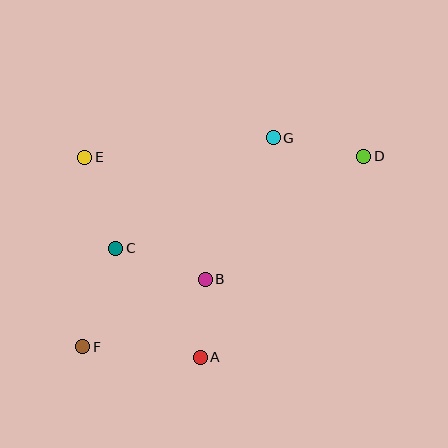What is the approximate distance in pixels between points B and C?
The distance between B and C is approximately 95 pixels.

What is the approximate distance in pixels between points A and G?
The distance between A and G is approximately 231 pixels.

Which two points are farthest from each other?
Points D and F are farthest from each other.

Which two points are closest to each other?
Points A and B are closest to each other.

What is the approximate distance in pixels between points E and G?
The distance between E and G is approximately 189 pixels.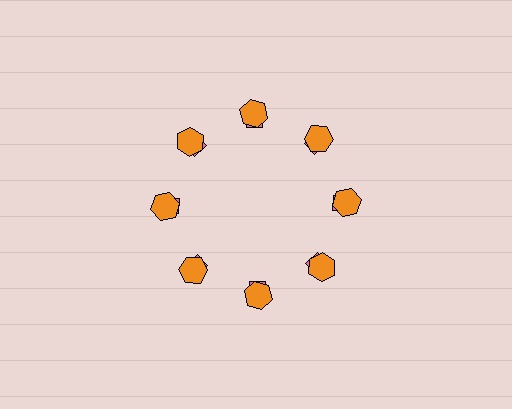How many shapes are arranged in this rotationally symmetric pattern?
There are 16 shapes, arranged in 8 groups of 2.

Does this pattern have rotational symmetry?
Yes, this pattern has 8-fold rotational symmetry. It looks the same after rotating 45 degrees around the center.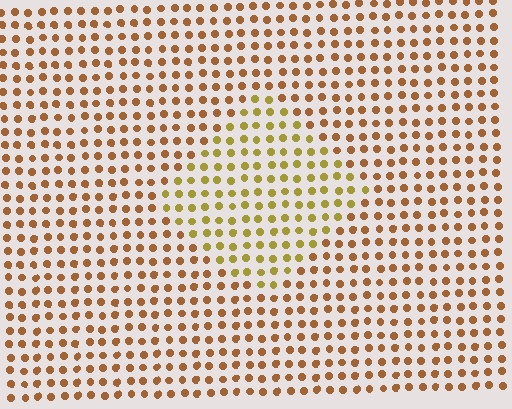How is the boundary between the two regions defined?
The boundary is defined purely by a slight shift in hue (about 31 degrees). Spacing, size, and orientation are identical on both sides.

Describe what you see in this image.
The image is filled with small brown elements in a uniform arrangement. A diamond-shaped region is visible where the elements are tinted to a slightly different hue, forming a subtle color boundary.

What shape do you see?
I see a diamond.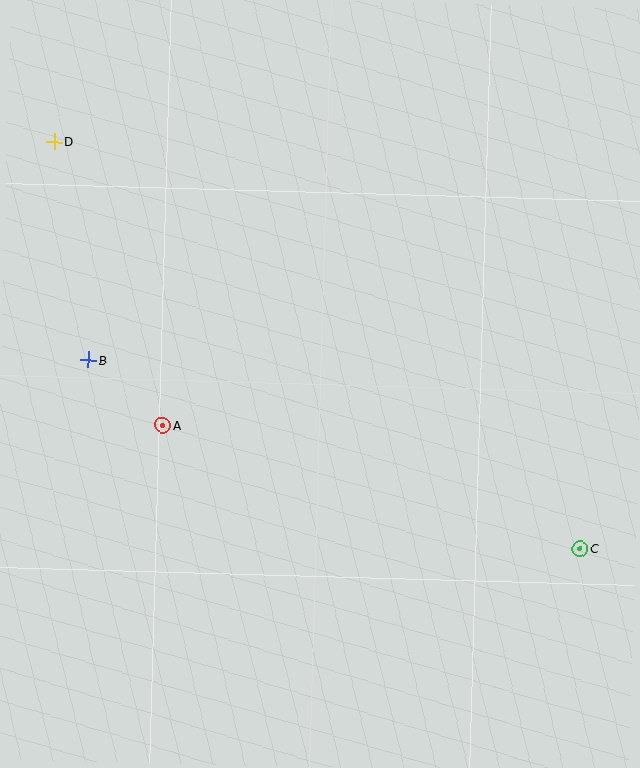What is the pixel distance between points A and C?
The distance between A and C is 436 pixels.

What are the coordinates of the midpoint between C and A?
The midpoint between C and A is at (371, 487).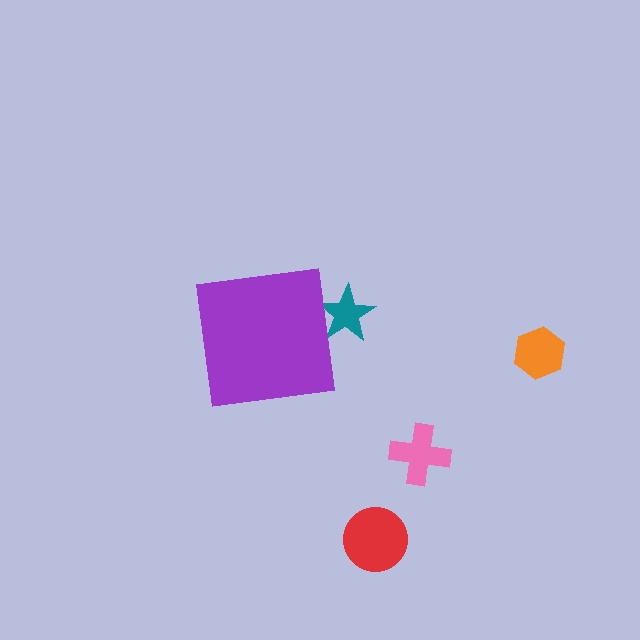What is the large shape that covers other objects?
A purple square.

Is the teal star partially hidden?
Yes, the teal star is partially hidden behind the purple square.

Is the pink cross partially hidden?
No, the pink cross is fully visible.